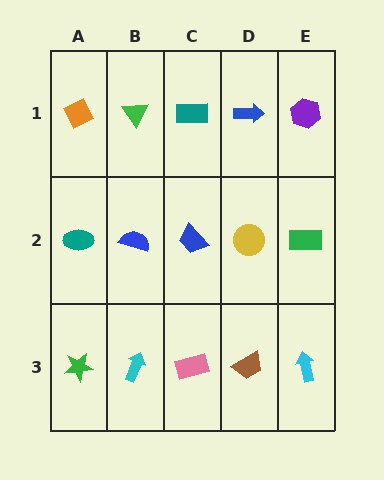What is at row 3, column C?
A pink rectangle.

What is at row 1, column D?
A blue arrow.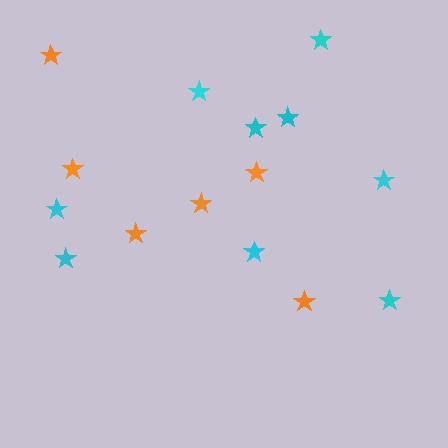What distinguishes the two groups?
There are 2 groups: one group of cyan stars (9) and one group of orange stars (6).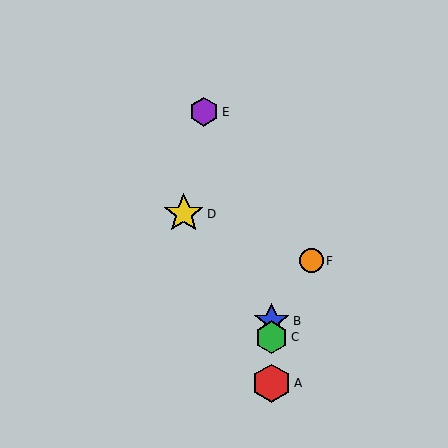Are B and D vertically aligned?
No, B is at x≈272 and D is at x≈184.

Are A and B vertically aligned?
Yes, both are at x≈272.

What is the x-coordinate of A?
Object A is at x≈272.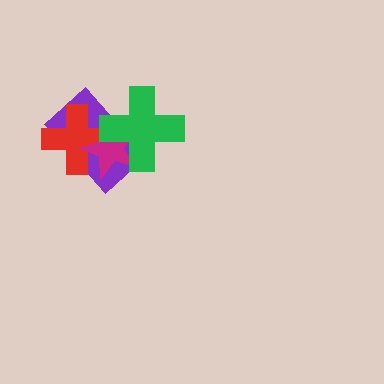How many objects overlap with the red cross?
3 objects overlap with the red cross.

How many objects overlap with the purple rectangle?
3 objects overlap with the purple rectangle.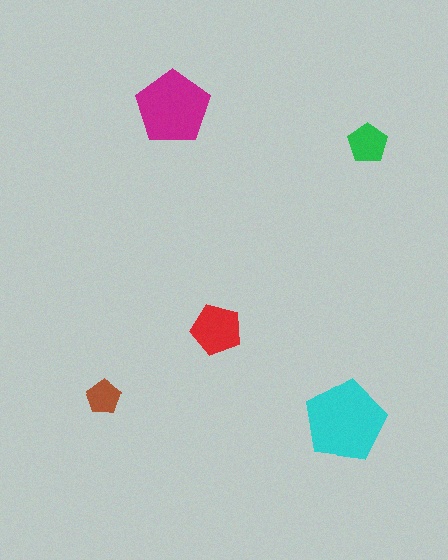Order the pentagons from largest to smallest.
the cyan one, the magenta one, the red one, the green one, the brown one.